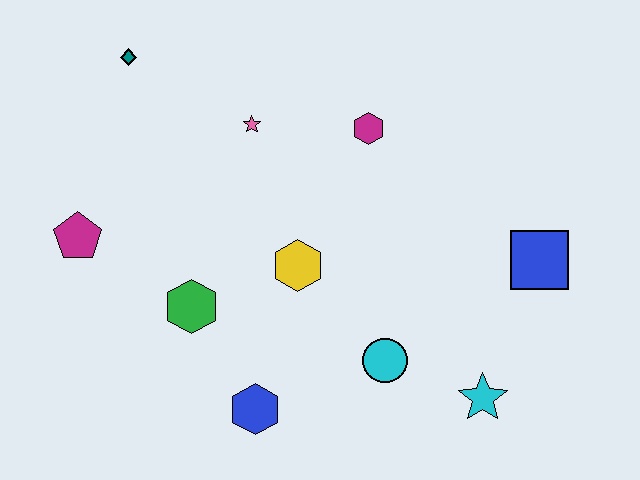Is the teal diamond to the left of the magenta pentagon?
No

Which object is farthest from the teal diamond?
The cyan star is farthest from the teal diamond.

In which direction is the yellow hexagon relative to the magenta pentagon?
The yellow hexagon is to the right of the magenta pentagon.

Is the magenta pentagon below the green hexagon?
No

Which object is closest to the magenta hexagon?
The pink star is closest to the magenta hexagon.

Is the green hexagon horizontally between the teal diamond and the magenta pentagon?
No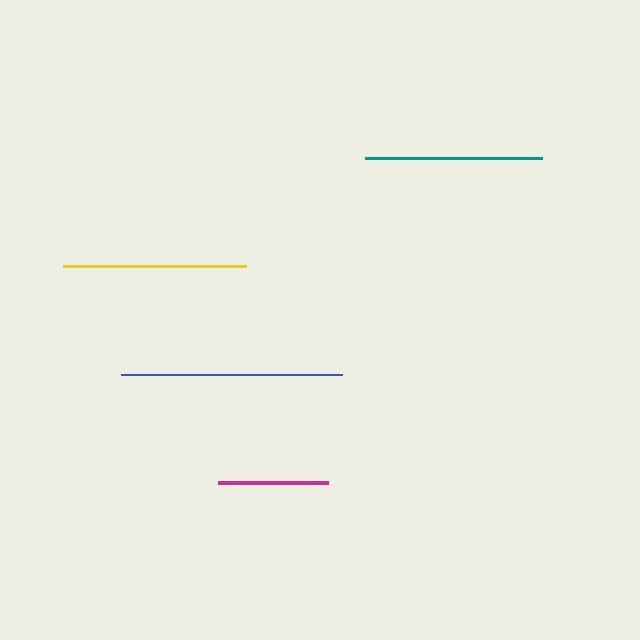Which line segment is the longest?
The blue line is the longest at approximately 221 pixels.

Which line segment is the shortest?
The magenta line is the shortest at approximately 110 pixels.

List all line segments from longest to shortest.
From longest to shortest: blue, yellow, teal, magenta.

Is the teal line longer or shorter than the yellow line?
The yellow line is longer than the teal line.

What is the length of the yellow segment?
The yellow segment is approximately 183 pixels long.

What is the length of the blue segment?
The blue segment is approximately 221 pixels long.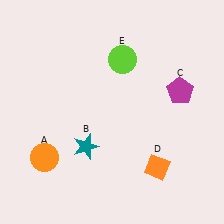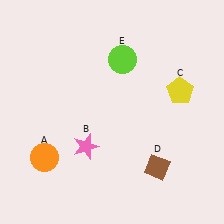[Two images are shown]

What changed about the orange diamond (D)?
In Image 1, D is orange. In Image 2, it changed to brown.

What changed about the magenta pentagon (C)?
In Image 1, C is magenta. In Image 2, it changed to yellow.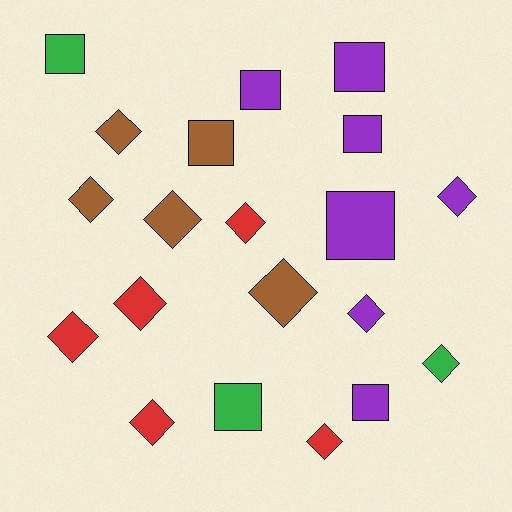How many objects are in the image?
There are 20 objects.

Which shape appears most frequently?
Diamond, with 12 objects.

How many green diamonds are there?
There is 1 green diamond.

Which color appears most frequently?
Purple, with 7 objects.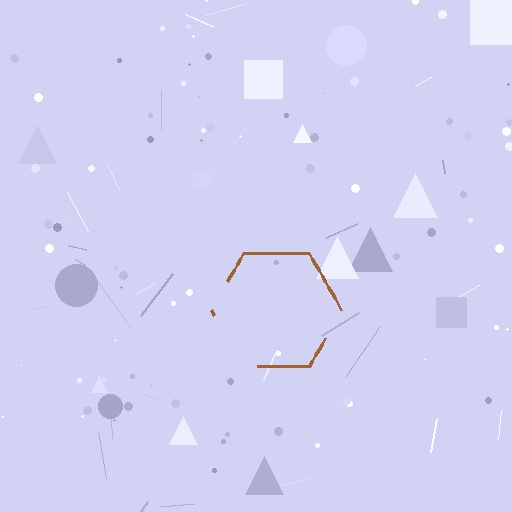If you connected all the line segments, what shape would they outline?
They would outline a hexagon.